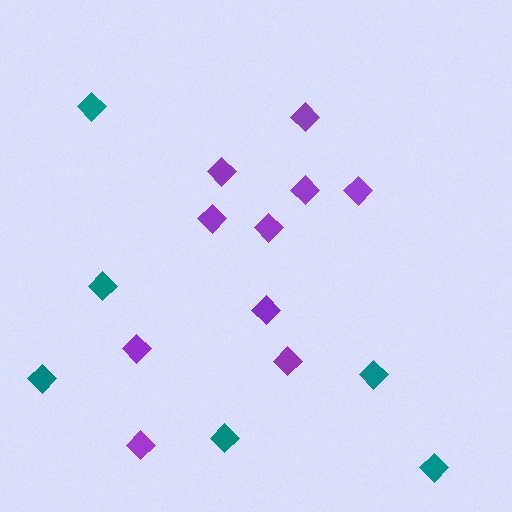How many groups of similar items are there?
There are 2 groups: one group of teal diamonds (6) and one group of purple diamonds (10).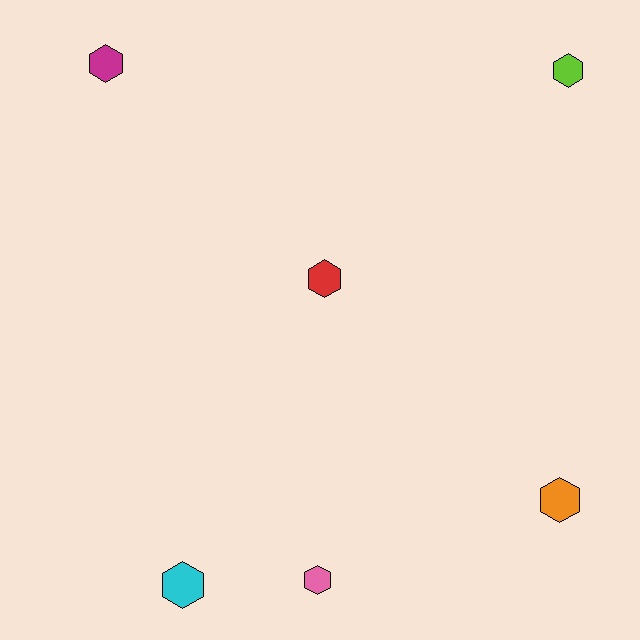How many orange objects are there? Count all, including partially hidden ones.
There is 1 orange object.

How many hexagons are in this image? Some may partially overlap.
There are 6 hexagons.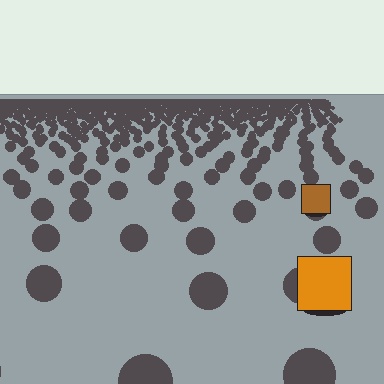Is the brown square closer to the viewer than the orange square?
No. The orange square is closer — you can tell from the texture gradient: the ground texture is coarser near it.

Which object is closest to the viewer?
The orange square is closest. The texture marks near it are larger and more spread out.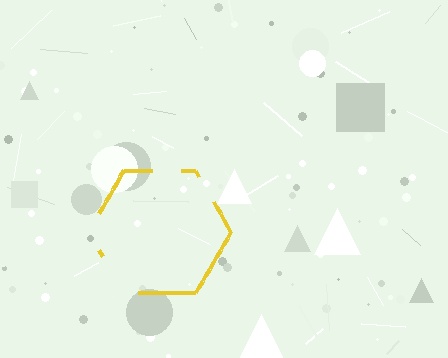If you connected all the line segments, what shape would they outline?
They would outline a hexagon.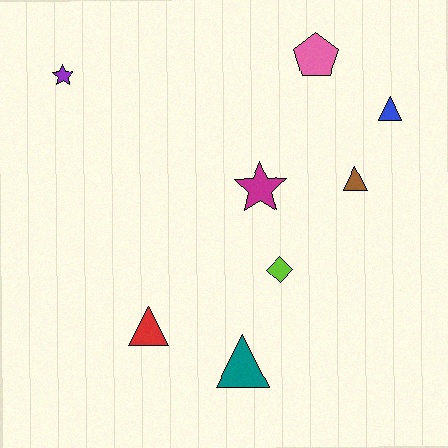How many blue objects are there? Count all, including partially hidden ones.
There is 1 blue object.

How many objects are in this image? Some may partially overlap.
There are 8 objects.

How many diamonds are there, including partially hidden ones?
There is 1 diamond.